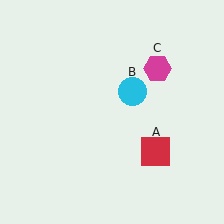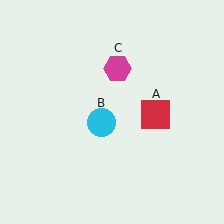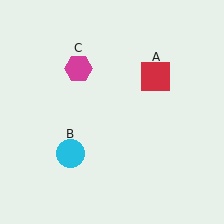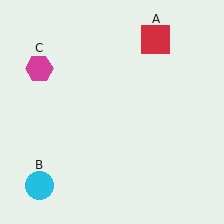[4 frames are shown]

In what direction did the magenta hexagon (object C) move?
The magenta hexagon (object C) moved left.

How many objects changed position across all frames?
3 objects changed position: red square (object A), cyan circle (object B), magenta hexagon (object C).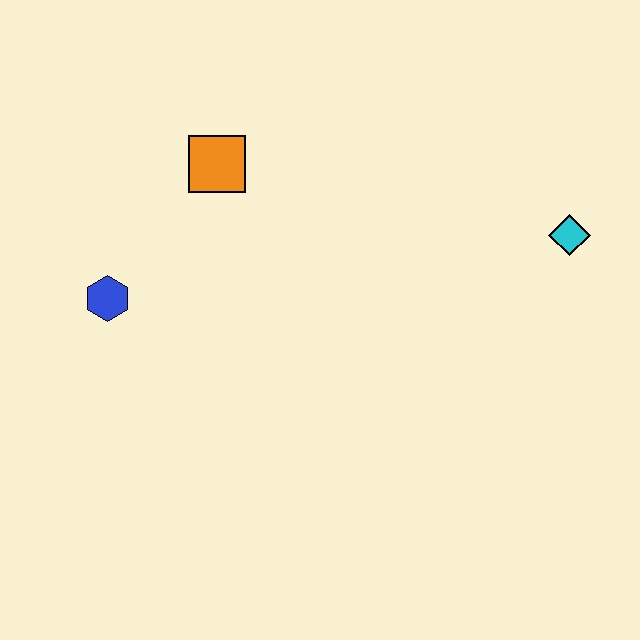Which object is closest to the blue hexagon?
The orange square is closest to the blue hexagon.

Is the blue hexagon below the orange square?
Yes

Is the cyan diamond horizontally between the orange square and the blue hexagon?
No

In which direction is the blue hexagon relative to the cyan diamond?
The blue hexagon is to the left of the cyan diamond.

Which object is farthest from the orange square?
The cyan diamond is farthest from the orange square.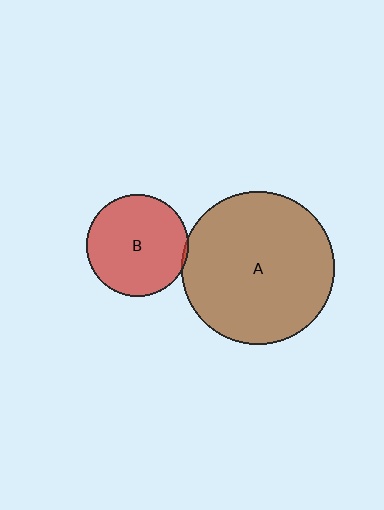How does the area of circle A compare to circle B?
Approximately 2.3 times.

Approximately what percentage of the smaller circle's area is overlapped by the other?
Approximately 5%.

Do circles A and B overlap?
Yes.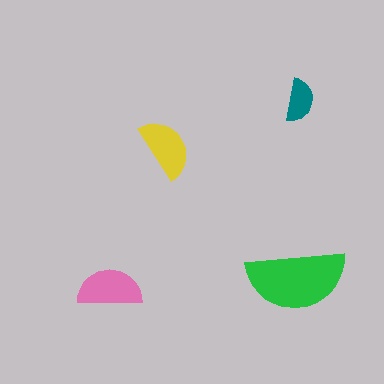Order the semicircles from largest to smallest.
the green one, the pink one, the yellow one, the teal one.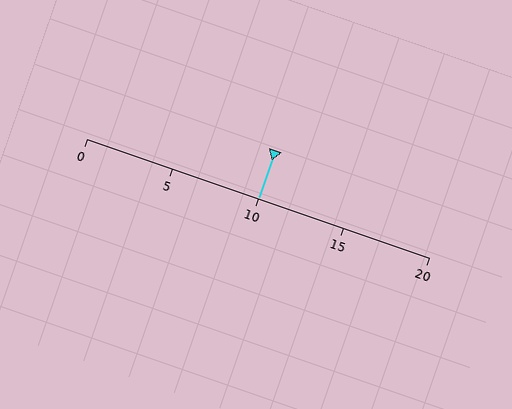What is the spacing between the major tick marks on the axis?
The major ticks are spaced 5 apart.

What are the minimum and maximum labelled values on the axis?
The axis runs from 0 to 20.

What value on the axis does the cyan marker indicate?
The marker indicates approximately 10.